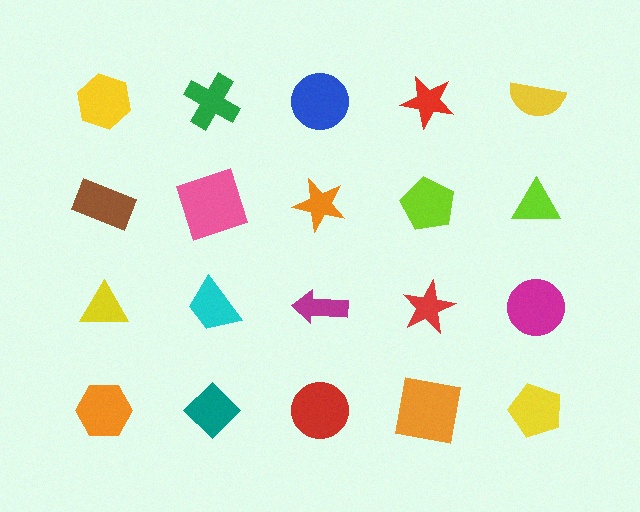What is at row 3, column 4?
A red star.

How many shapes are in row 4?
5 shapes.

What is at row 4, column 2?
A teal diamond.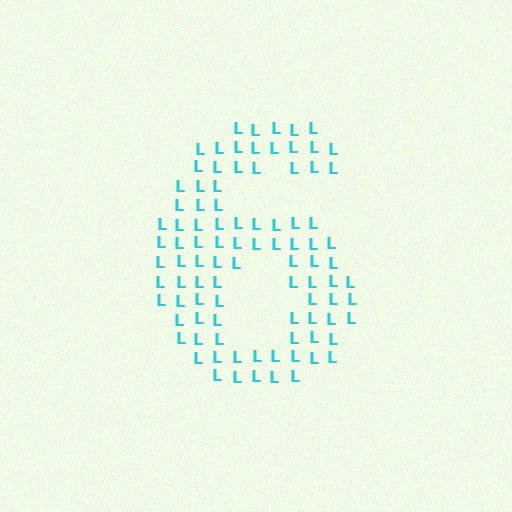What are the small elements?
The small elements are letter L's.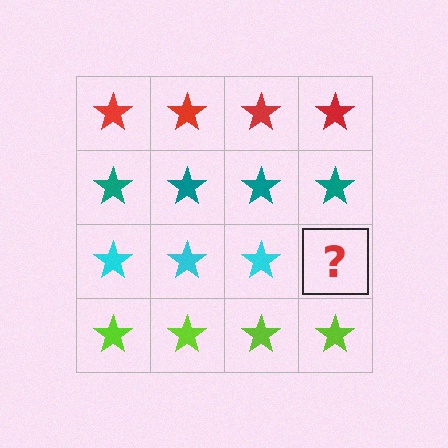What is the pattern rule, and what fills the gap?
The rule is that each row has a consistent color. The gap should be filled with a cyan star.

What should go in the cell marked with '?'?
The missing cell should contain a cyan star.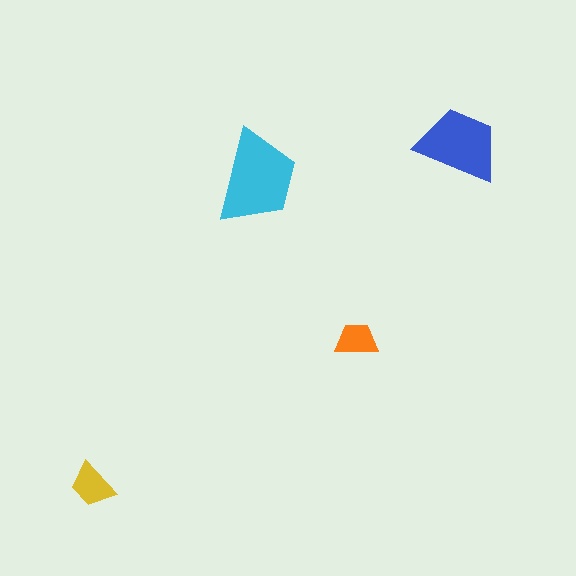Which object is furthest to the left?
The yellow trapezoid is leftmost.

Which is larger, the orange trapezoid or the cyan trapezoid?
The cyan one.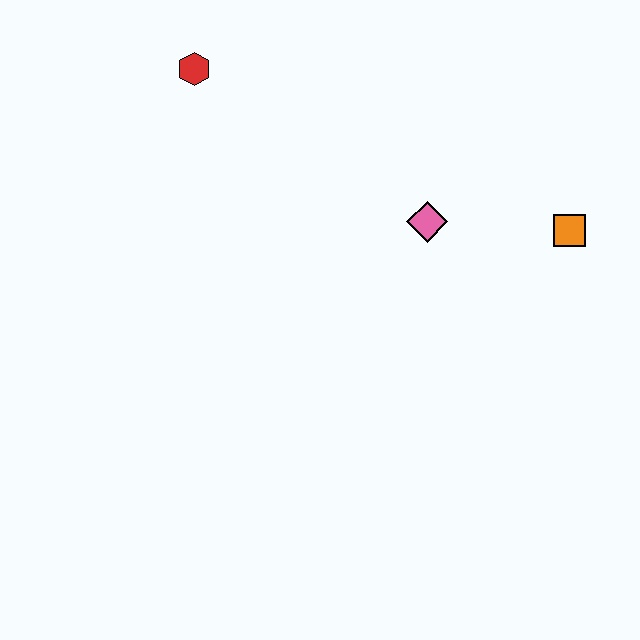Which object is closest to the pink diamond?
The orange square is closest to the pink diamond.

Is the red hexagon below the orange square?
No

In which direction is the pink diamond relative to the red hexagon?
The pink diamond is to the right of the red hexagon.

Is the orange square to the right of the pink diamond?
Yes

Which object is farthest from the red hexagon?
The orange square is farthest from the red hexagon.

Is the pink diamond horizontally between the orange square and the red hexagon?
Yes